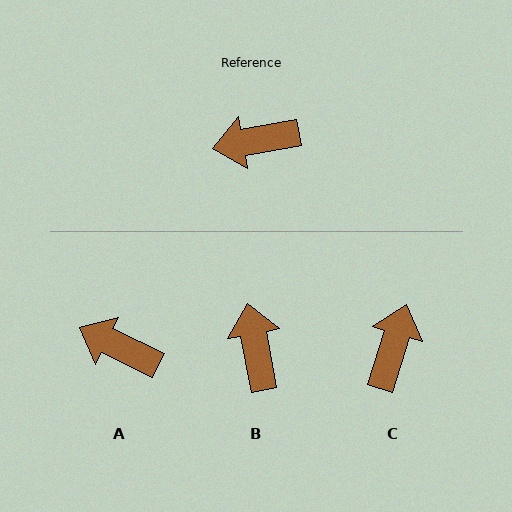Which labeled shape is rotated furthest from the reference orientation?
C, about 118 degrees away.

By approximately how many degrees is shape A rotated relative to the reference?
Approximately 36 degrees clockwise.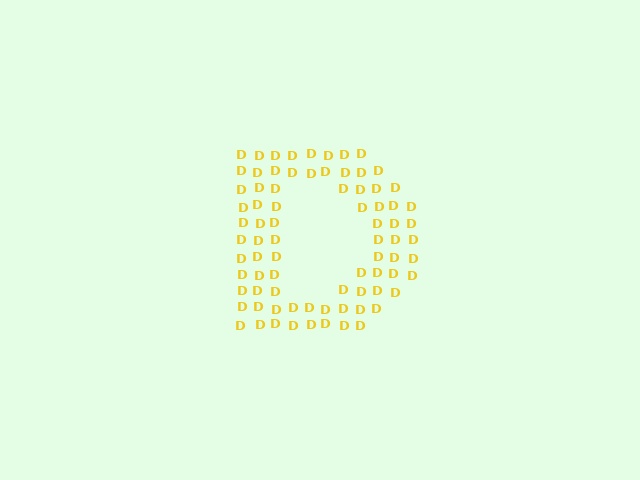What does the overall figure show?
The overall figure shows the letter D.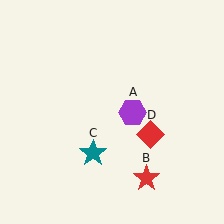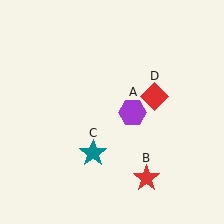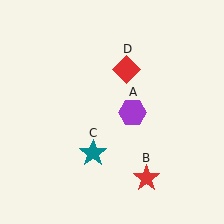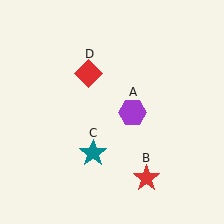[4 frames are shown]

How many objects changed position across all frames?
1 object changed position: red diamond (object D).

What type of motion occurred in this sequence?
The red diamond (object D) rotated counterclockwise around the center of the scene.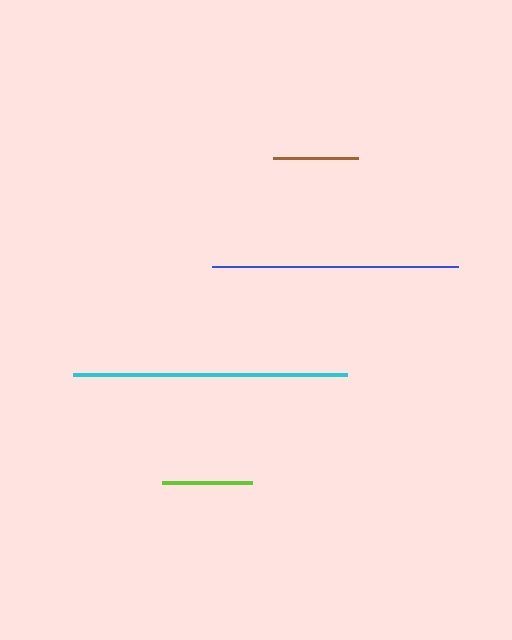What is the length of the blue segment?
The blue segment is approximately 246 pixels long.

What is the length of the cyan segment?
The cyan segment is approximately 274 pixels long.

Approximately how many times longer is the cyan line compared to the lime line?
The cyan line is approximately 3.0 times the length of the lime line.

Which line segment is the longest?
The cyan line is the longest at approximately 274 pixels.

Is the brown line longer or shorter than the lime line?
The lime line is longer than the brown line.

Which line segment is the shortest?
The brown line is the shortest at approximately 84 pixels.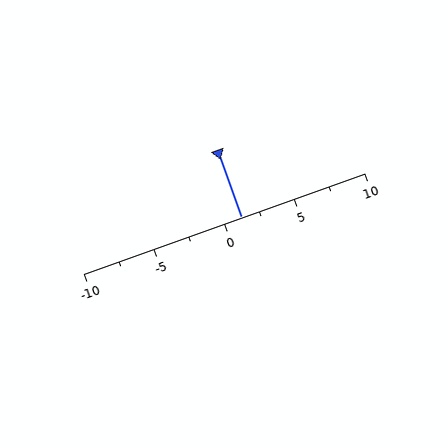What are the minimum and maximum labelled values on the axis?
The axis runs from -10 to 10.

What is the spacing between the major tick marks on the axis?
The major ticks are spaced 5 apart.